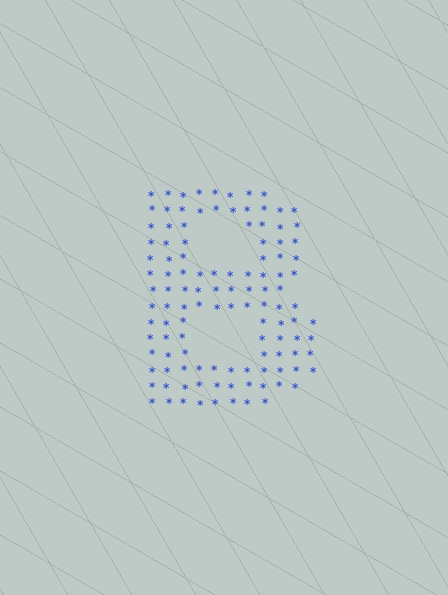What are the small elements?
The small elements are asterisks.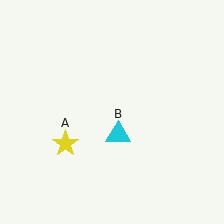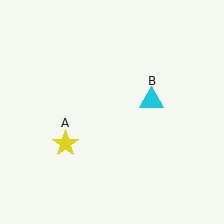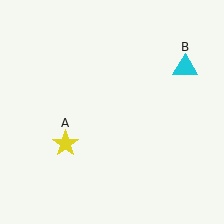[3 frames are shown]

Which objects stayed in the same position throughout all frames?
Yellow star (object A) remained stationary.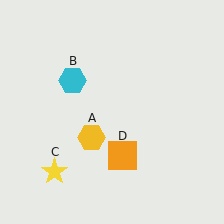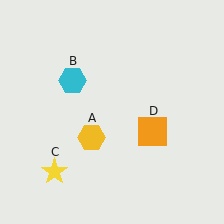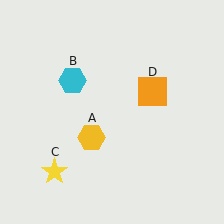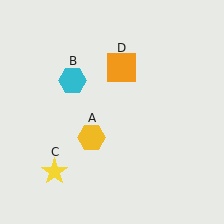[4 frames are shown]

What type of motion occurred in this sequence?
The orange square (object D) rotated counterclockwise around the center of the scene.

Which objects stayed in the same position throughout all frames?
Yellow hexagon (object A) and cyan hexagon (object B) and yellow star (object C) remained stationary.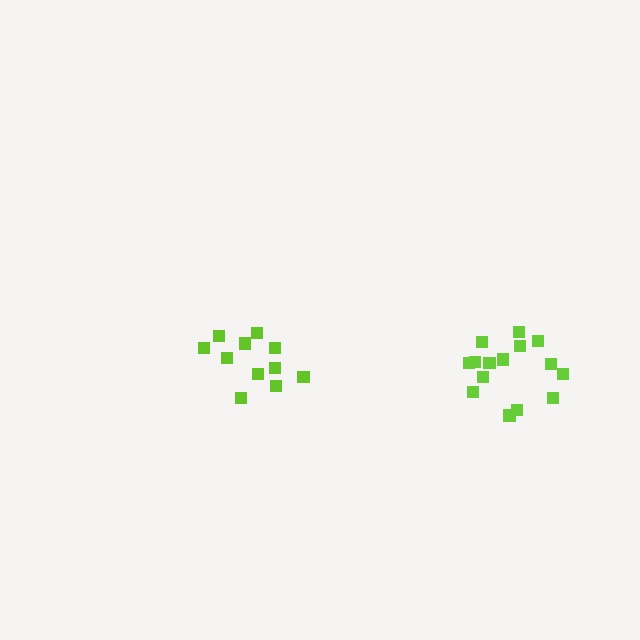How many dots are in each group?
Group 1: 15 dots, Group 2: 11 dots (26 total).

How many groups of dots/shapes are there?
There are 2 groups.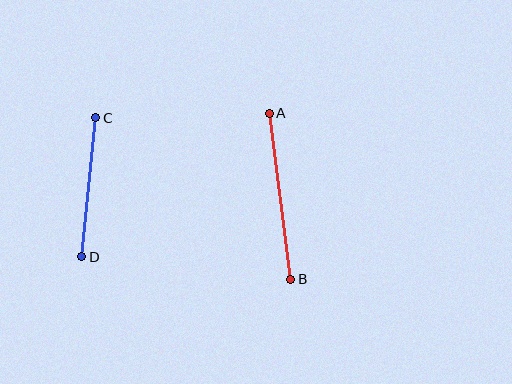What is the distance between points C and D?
The distance is approximately 140 pixels.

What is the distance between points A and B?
The distance is approximately 167 pixels.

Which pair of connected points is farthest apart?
Points A and B are farthest apart.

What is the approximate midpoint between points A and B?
The midpoint is at approximately (280, 196) pixels.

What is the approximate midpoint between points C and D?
The midpoint is at approximately (89, 187) pixels.